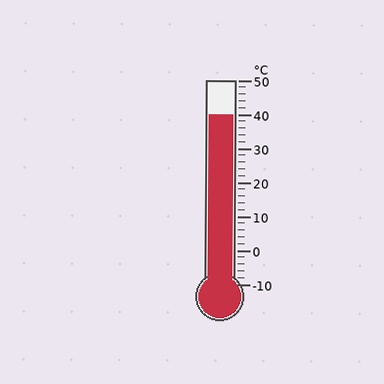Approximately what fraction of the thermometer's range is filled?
The thermometer is filled to approximately 85% of its range.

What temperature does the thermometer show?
The thermometer shows approximately 40°C.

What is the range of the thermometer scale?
The thermometer scale ranges from -10°C to 50°C.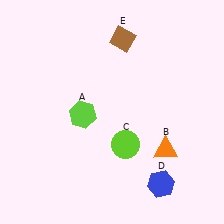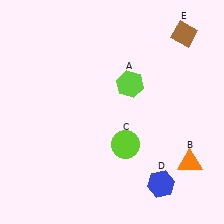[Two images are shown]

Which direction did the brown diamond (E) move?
The brown diamond (E) moved right.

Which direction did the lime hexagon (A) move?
The lime hexagon (A) moved right.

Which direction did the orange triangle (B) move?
The orange triangle (B) moved right.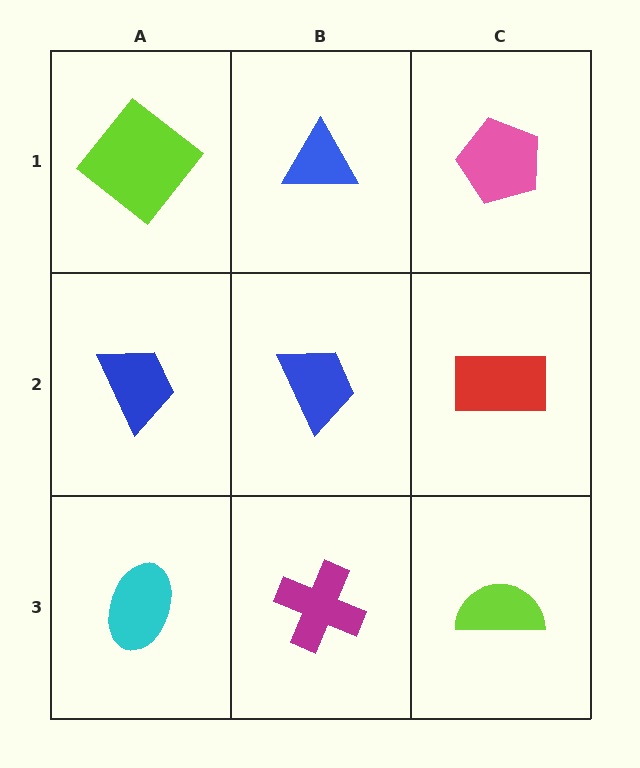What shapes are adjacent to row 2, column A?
A lime diamond (row 1, column A), a cyan ellipse (row 3, column A), a blue trapezoid (row 2, column B).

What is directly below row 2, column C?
A lime semicircle.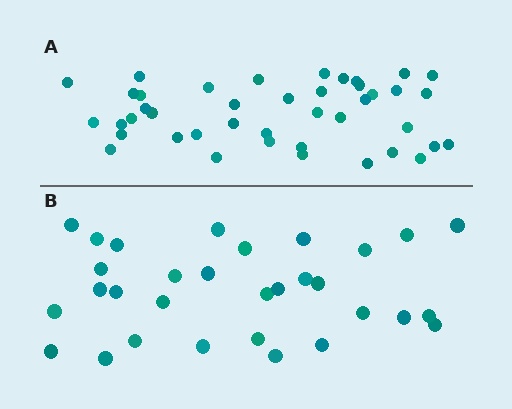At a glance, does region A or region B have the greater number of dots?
Region A (the top region) has more dots.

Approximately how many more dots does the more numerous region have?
Region A has roughly 12 or so more dots than region B.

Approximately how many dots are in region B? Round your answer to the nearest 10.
About 30 dots. (The exact count is 31, which rounds to 30.)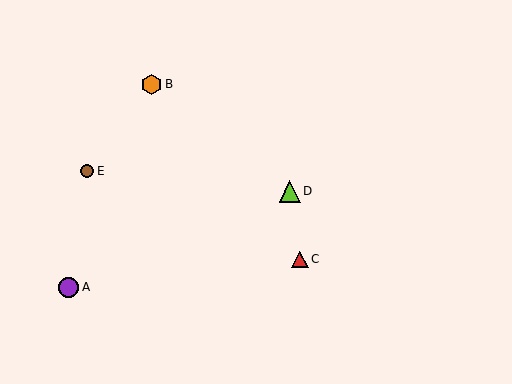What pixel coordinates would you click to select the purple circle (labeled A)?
Click at (69, 288) to select the purple circle A.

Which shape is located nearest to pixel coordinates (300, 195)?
The lime triangle (labeled D) at (290, 191) is nearest to that location.